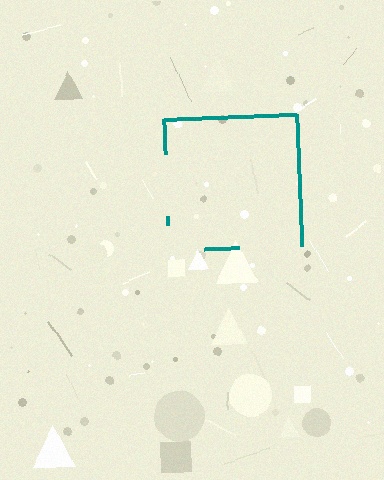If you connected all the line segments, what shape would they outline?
They would outline a square.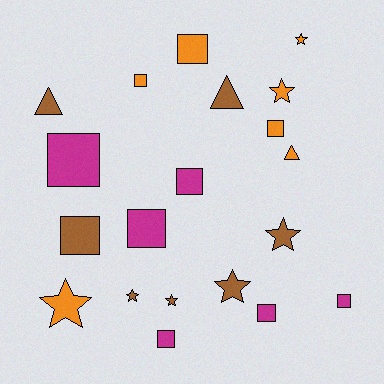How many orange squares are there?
There are 3 orange squares.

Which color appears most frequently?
Orange, with 7 objects.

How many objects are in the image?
There are 20 objects.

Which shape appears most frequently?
Square, with 10 objects.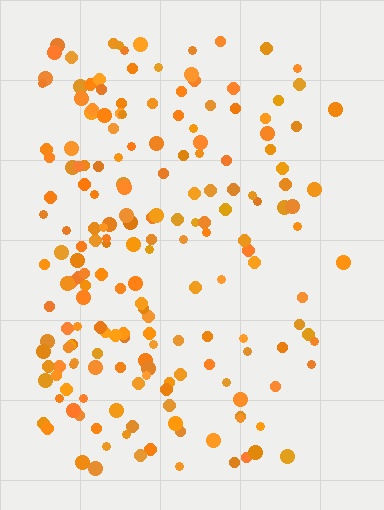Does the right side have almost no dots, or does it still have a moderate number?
Still a moderate number, just noticeably fewer than the left.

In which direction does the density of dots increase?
From right to left, with the left side densest.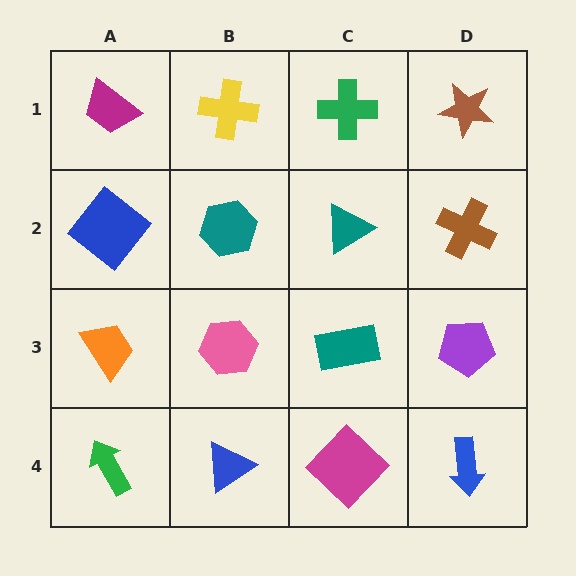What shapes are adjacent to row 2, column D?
A brown star (row 1, column D), a purple pentagon (row 3, column D), a teal triangle (row 2, column C).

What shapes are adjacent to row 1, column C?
A teal triangle (row 2, column C), a yellow cross (row 1, column B), a brown star (row 1, column D).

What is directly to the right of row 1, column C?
A brown star.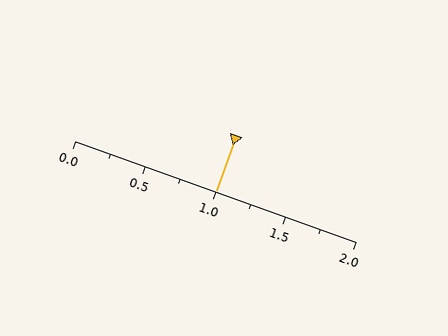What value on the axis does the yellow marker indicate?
The marker indicates approximately 1.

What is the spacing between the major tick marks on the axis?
The major ticks are spaced 0.5 apart.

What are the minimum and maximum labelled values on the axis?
The axis runs from 0.0 to 2.0.